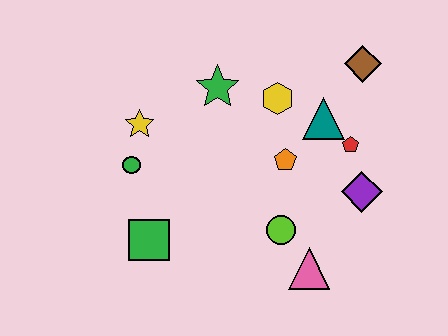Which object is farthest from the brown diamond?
The green square is farthest from the brown diamond.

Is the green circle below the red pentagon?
Yes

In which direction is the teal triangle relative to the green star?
The teal triangle is to the right of the green star.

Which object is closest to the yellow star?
The green circle is closest to the yellow star.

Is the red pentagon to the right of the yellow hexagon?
Yes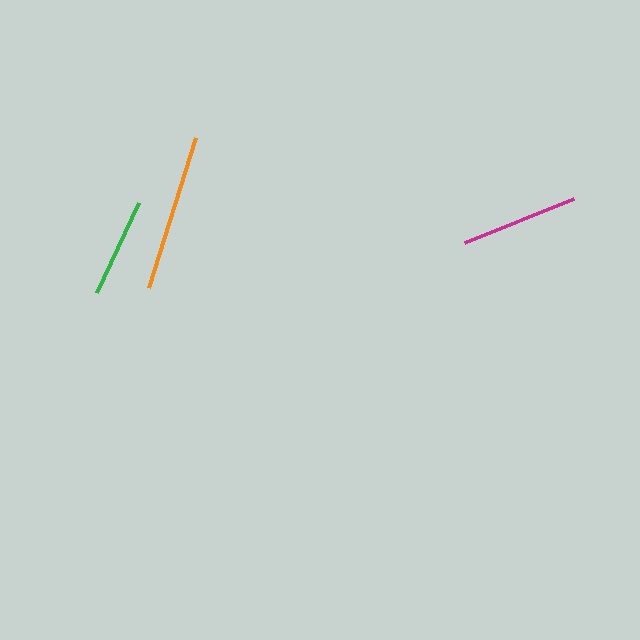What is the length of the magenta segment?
The magenta segment is approximately 118 pixels long.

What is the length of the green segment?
The green segment is approximately 99 pixels long.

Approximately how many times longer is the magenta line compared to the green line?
The magenta line is approximately 1.2 times the length of the green line.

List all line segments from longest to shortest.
From longest to shortest: orange, magenta, green.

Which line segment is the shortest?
The green line is the shortest at approximately 99 pixels.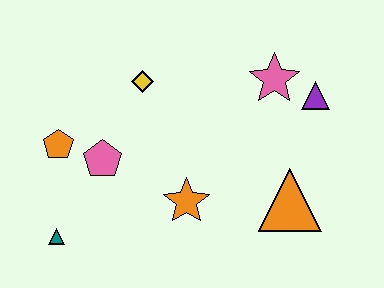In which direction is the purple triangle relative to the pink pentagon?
The purple triangle is to the right of the pink pentagon.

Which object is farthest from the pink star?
The teal triangle is farthest from the pink star.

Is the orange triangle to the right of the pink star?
Yes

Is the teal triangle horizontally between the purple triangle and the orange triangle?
No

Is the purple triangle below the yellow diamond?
Yes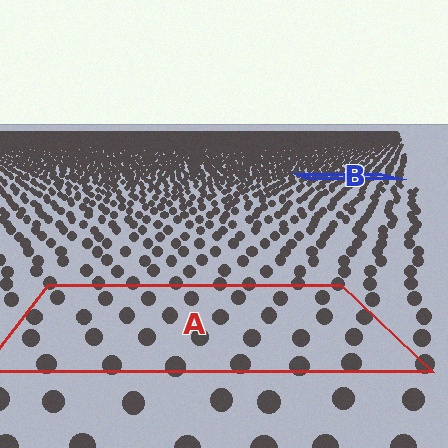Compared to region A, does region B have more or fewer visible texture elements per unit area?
Region B has more texture elements per unit area — they are packed more densely because it is farther away.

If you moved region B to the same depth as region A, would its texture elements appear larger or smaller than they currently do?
They would appear larger. At a closer depth, the same texture elements are projected at a bigger on-screen size.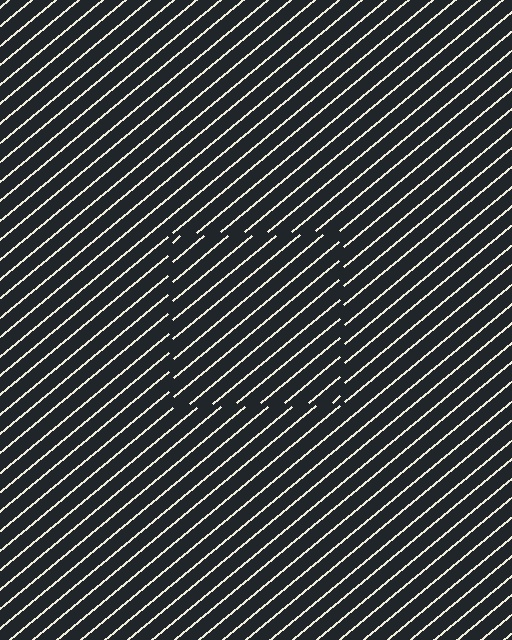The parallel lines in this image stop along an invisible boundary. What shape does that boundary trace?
An illusory square. The interior of the shape contains the same grating, shifted by half a period — the contour is defined by the phase discontinuity where line-ends from the inner and outer gratings abut.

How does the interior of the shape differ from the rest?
The interior of the shape contains the same grating, shifted by half a period — the contour is defined by the phase discontinuity where line-ends from the inner and outer gratings abut.